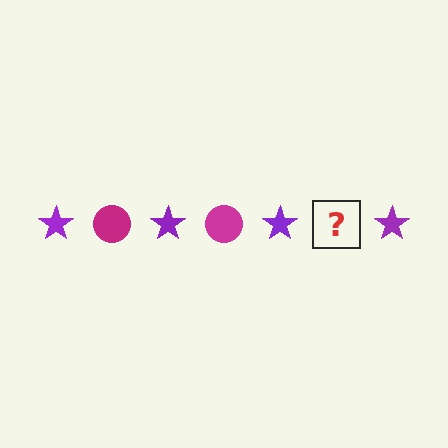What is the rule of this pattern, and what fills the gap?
The rule is that the pattern alternates between purple star and magenta circle. The gap should be filled with a magenta circle.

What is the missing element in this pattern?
The missing element is a magenta circle.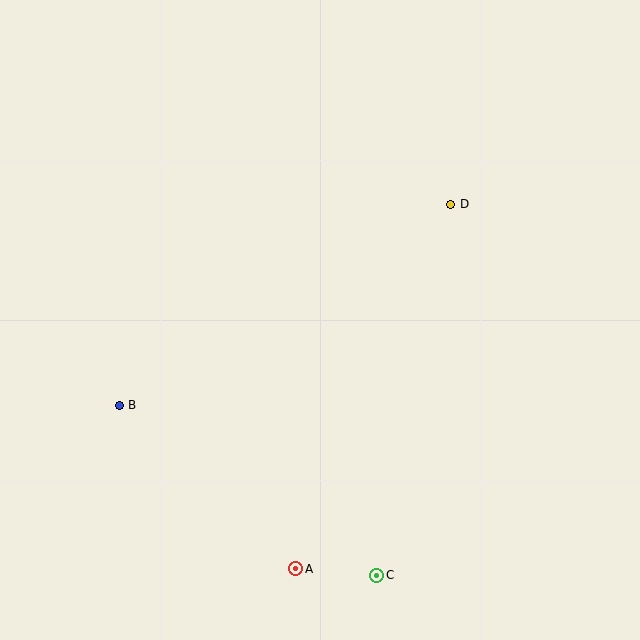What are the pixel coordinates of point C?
Point C is at (377, 575).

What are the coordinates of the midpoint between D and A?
The midpoint between D and A is at (373, 387).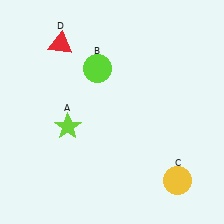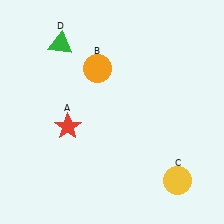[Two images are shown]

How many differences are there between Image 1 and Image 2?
There are 3 differences between the two images.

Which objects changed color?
A changed from lime to red. B changed from lime to orange. D changed from red to green.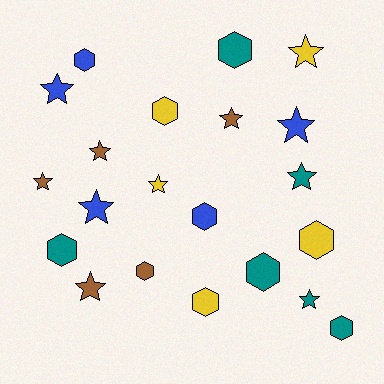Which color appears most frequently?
Teal, with 6 objects.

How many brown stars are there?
There are 4 brown stars.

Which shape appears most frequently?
Star, with 11 objects.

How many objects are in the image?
There are 21 objects.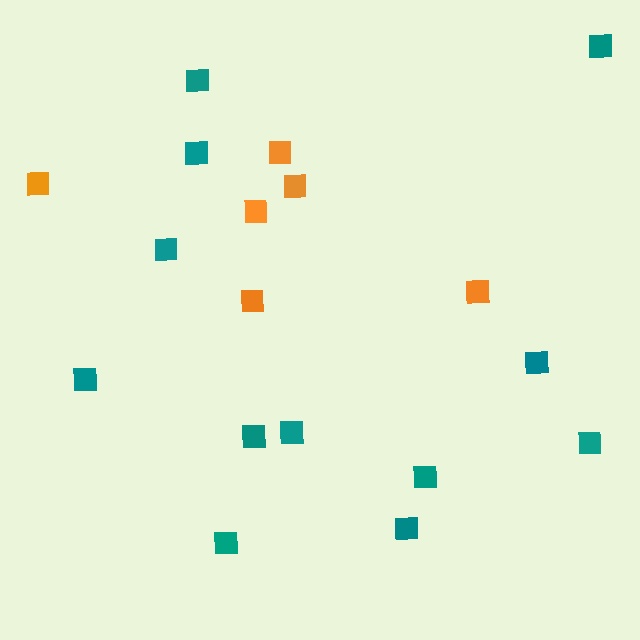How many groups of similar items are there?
There are 2 groups: one group of orange squares (6) and one group of teal squares (12).